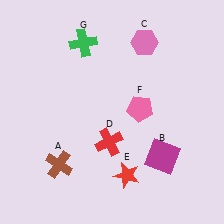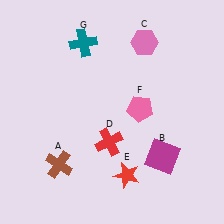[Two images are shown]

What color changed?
The cross (G) changed from green in Image 1 to teal in Image 2.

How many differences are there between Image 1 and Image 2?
There is 1 difference between the two images.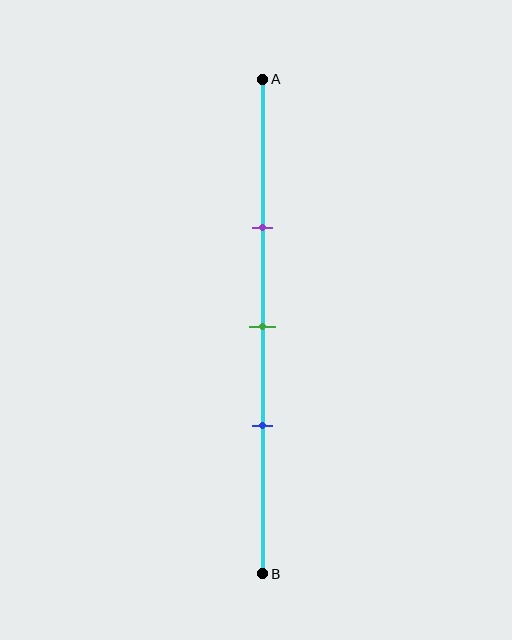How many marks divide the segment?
There are 3 marks dividing the segment.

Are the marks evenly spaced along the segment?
Yes, the marks are approximately evenly spaced.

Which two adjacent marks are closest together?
The green and blue marks are the closest adjacent pair.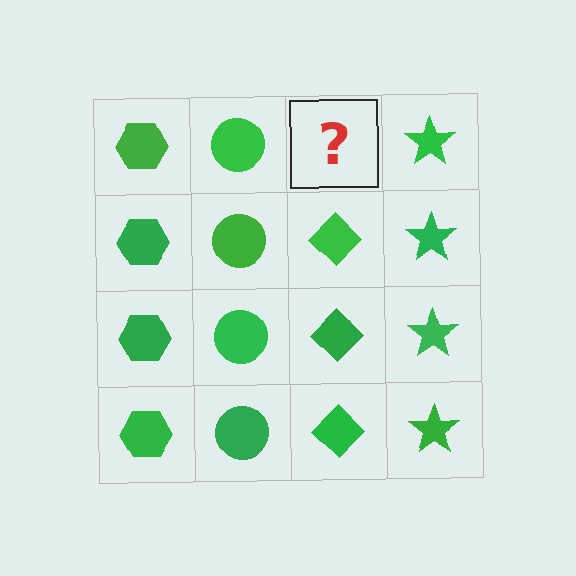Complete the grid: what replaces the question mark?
The question mark should be replaced with a green diamond.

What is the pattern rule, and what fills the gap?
The rule is that each column has a consistent shape. The gap should be filled with a green diamond.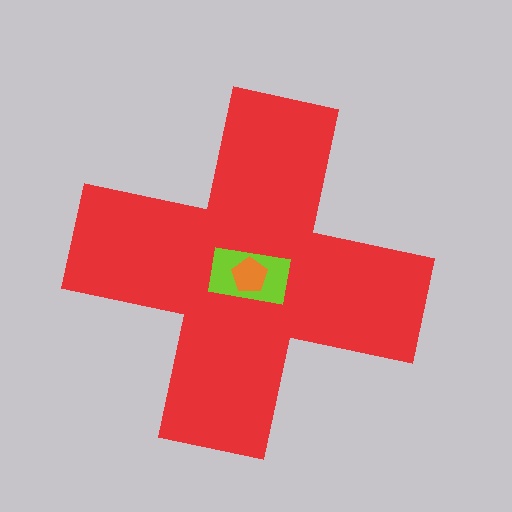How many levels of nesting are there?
3.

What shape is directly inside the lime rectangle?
The orange pentagon.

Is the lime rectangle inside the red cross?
Yes.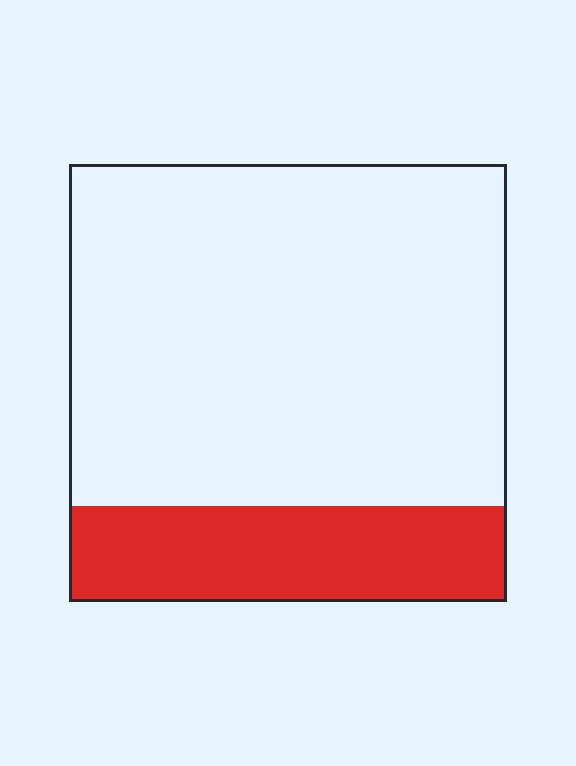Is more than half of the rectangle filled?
No.